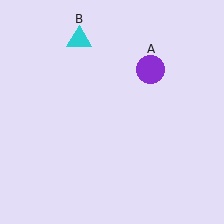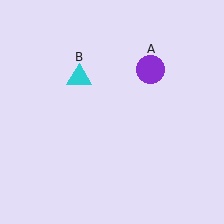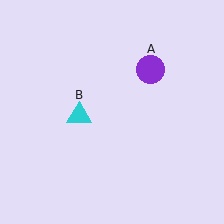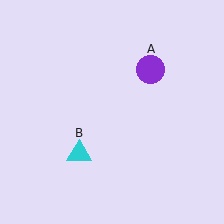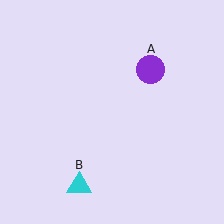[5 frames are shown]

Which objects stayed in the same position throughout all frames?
Purple circle (object A) remained stationary.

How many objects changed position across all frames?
1 object changed position: cyan triangle (object B).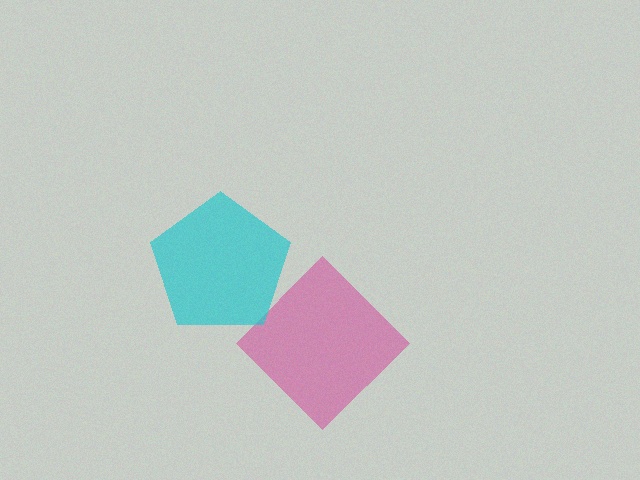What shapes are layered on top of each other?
The layered shapes are: a magenta diamond, a cyan pentagon.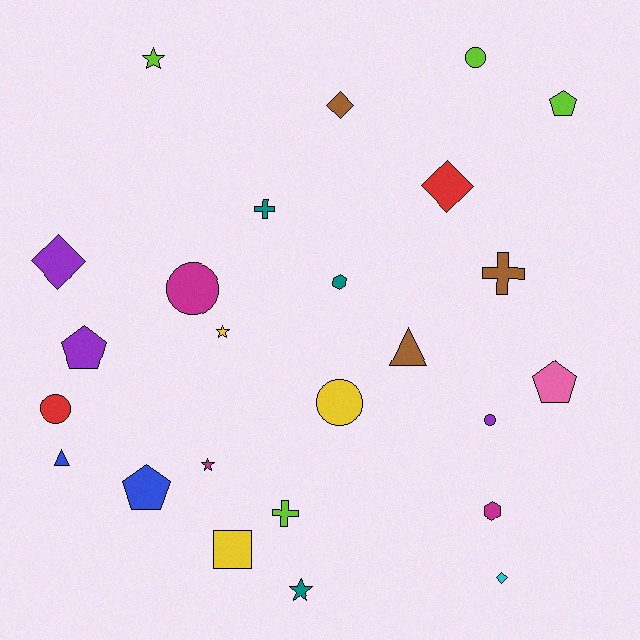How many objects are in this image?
There are 25 objects.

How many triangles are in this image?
There are 2 triangles.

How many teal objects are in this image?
There are 3 teal objects.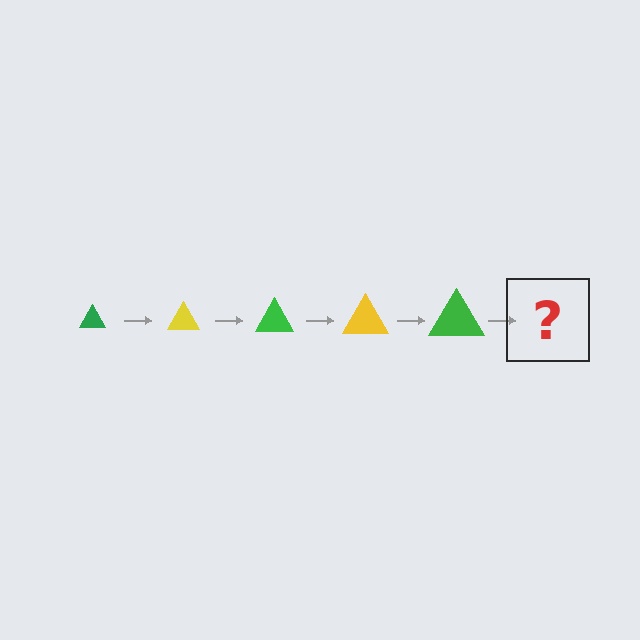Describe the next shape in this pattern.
It should be a yellow triangle, larger than the previous one.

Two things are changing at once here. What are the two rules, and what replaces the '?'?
The two rules are that the triangle grows larger each step and the color cycles through green and yellow. The '?' should be a yellow triangle, larger than the previous one.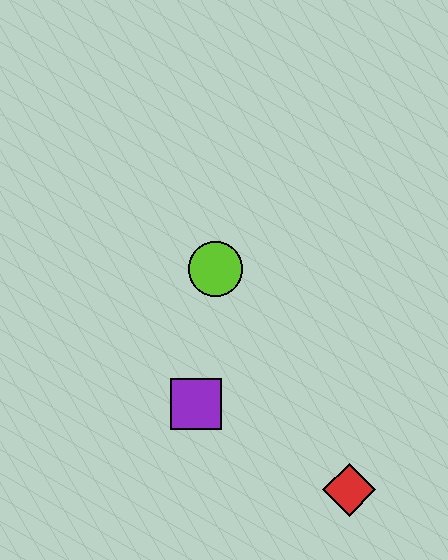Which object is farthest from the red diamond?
The lime circle is farthest from the red diamond.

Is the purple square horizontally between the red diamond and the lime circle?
No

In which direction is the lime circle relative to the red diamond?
The lime circle is above the red diamond.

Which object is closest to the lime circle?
The purple square is closest to the lime circle.